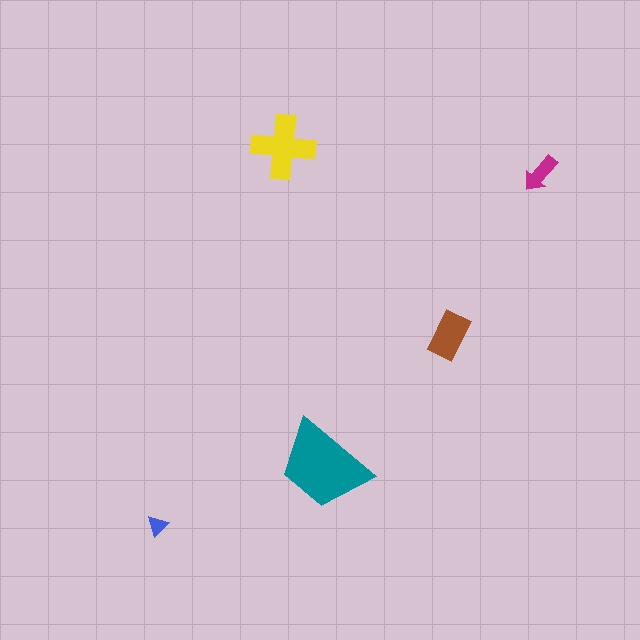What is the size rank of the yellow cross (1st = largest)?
2nd.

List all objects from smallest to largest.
The blue triangle, the magenta arrow, the brown rectangle, the yellow cross, the teal trapezoid.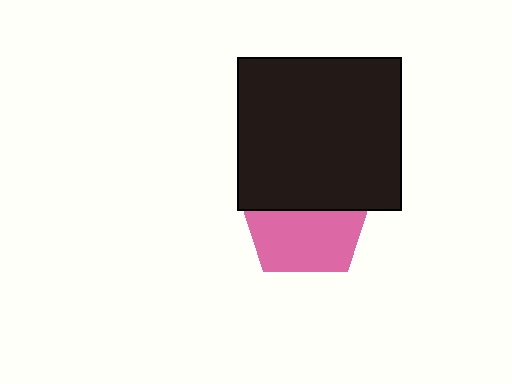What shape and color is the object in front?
The object in front is a black rectangle.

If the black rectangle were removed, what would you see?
You would see the complete pink pentagon.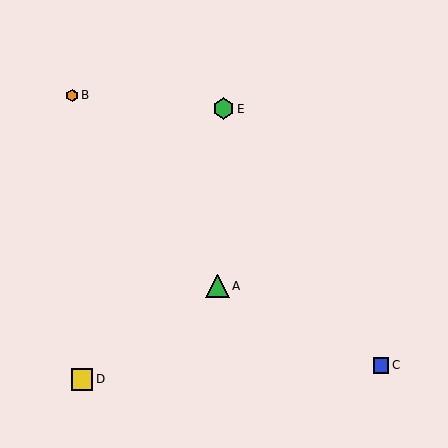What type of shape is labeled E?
Shape E is a green hexagon.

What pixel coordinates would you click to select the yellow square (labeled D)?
Click at (82, 379) to select the yellow square D.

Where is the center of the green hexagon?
The center of the green hexagon is at (224, 109).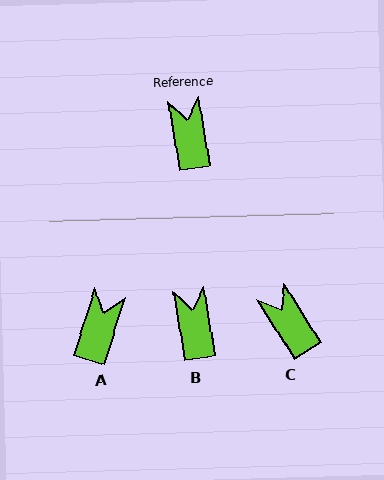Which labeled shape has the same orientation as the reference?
B.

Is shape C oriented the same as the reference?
No, it is off by about 23 degrees.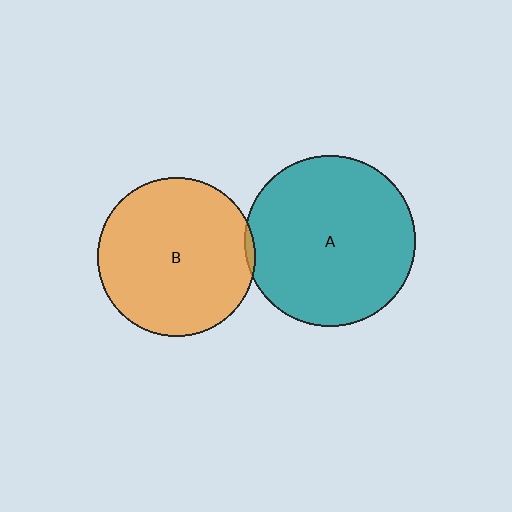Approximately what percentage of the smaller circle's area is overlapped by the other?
Approximately 5%.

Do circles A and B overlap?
Yes.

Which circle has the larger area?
Circle A (teal).